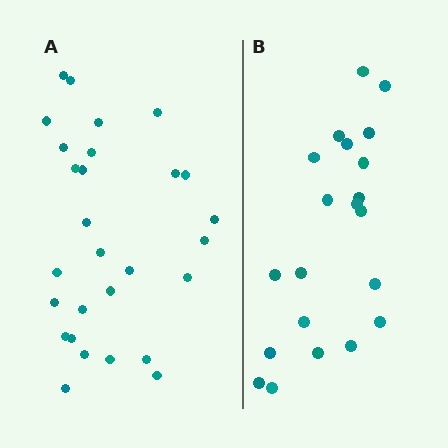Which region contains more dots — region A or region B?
Region A (the left region) has more dots.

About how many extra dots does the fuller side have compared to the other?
Region A has roughly 8 or so more dots than region B.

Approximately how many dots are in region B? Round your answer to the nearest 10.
About 20 dots. (The exact count is 21, which rounds to 20.)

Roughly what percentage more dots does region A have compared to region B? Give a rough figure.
About 35% more.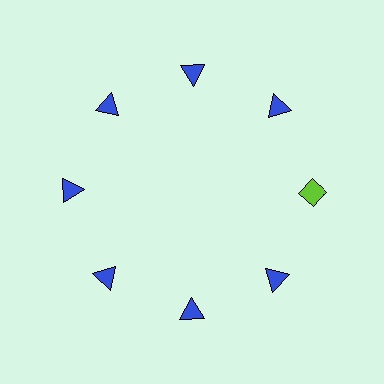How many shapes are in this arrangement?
There are 8 shapes arranged in a ring pattern.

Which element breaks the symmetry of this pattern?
The lime diamond at roughly the 3 o'clock position breaks the symmetry. All other shapes are blue triangles.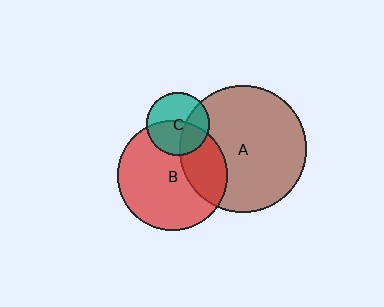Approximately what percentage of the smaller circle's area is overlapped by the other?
Approximately 50%.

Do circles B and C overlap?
Yes.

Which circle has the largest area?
Circle A (brown).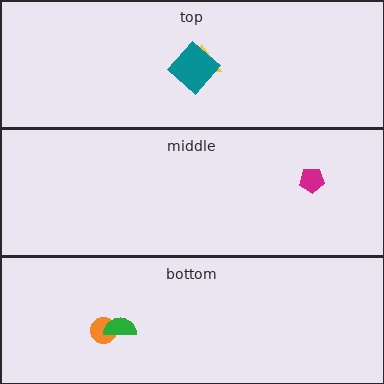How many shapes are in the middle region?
1.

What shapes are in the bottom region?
The orange circle, the green semicircle.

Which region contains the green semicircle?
The bottom region.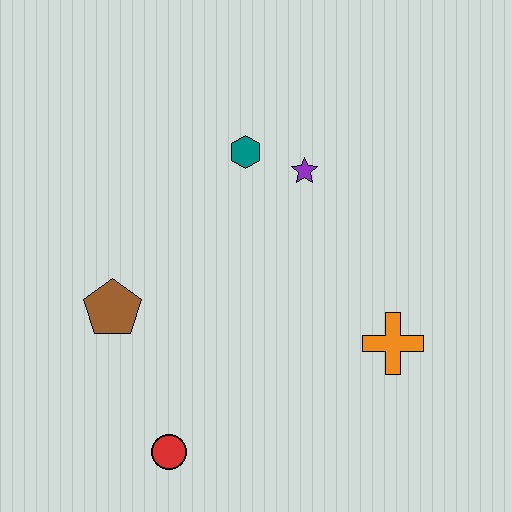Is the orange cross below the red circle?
No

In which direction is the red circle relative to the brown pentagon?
The red circle is below the brown pentagon.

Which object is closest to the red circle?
The brown pentagon is closest to the red circle.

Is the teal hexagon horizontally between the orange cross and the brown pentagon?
Yes